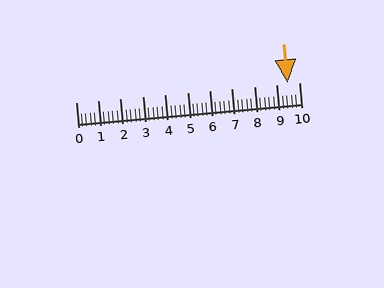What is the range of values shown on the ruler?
The ruler shows values from 0 to 10.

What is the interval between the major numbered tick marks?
The major tick marks are spaced 1 units apart.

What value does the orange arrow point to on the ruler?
The orange arrow points to approximately 9.5.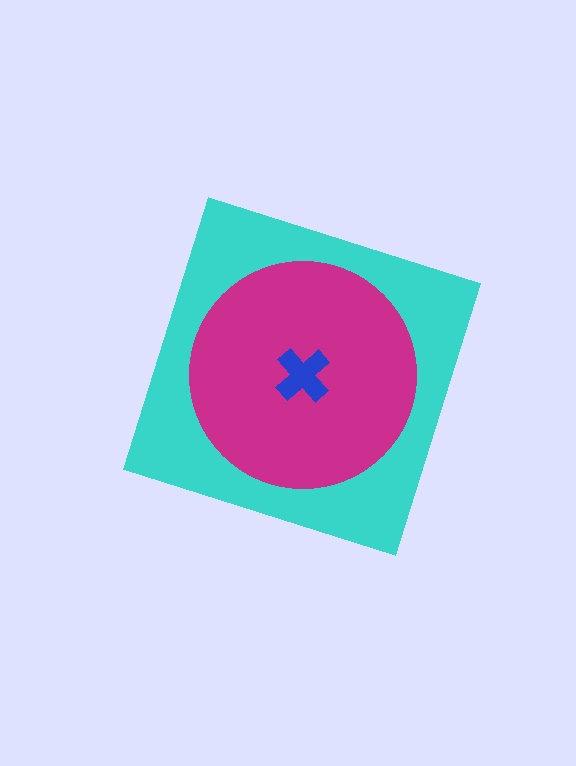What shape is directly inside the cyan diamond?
The magenta circle.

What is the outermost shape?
The cyan diamond.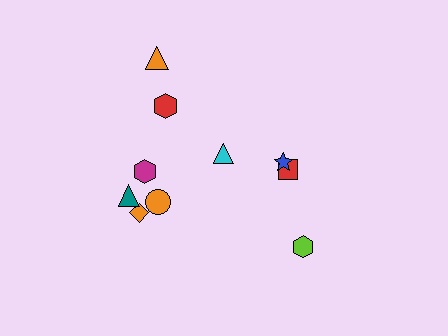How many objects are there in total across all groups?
There are 10 objects.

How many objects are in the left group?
There are 7 objects.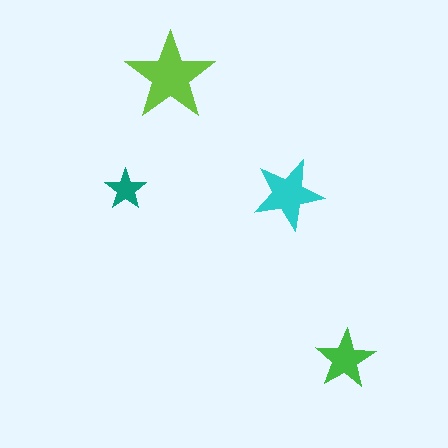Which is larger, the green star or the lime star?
The lime one.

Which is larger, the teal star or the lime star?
The lime one.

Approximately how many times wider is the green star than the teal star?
About 1.5 times wider.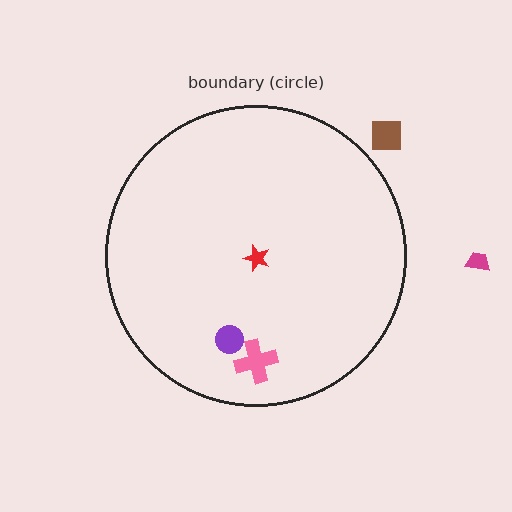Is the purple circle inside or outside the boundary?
Inside.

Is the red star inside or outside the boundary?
Inside.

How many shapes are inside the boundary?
3 inside, 2 outside.